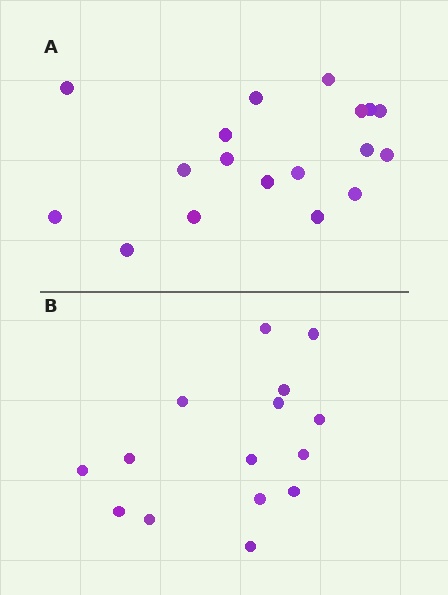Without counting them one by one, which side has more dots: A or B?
Region A (the top region) has more dots.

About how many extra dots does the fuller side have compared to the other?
Region A has just a few more — roughly 2 or 3 more dots than region B.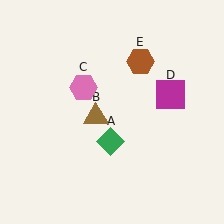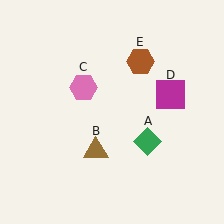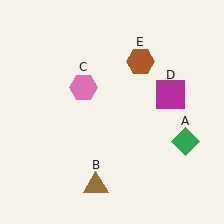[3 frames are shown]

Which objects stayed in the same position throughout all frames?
Pink hexagon (object C) and magenta square (object D) and brown hexagon (object E) remained stationary.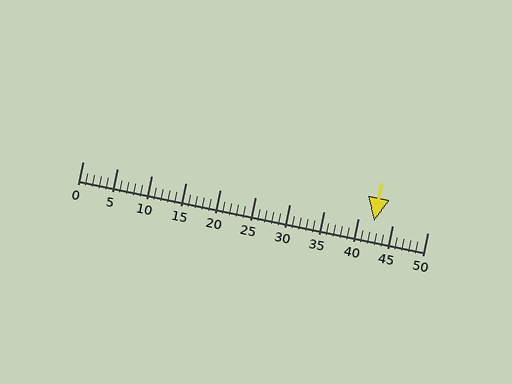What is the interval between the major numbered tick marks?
The major tick marks are spaced 5 units apart.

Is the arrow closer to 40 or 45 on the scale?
The arrow is closer to 40.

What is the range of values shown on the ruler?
The ruler shows values from 0 to 50.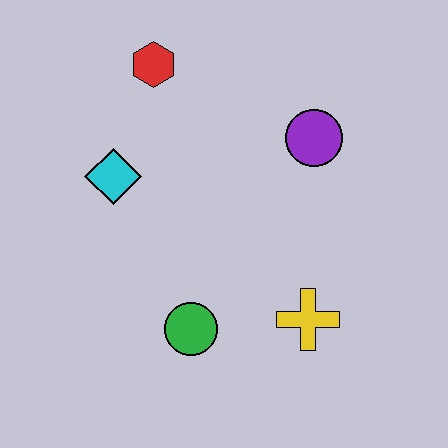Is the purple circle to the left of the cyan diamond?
No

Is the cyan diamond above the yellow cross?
Yes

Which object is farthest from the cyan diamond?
The yellow cross is farthest from the cyan diamond.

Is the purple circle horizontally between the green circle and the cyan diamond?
No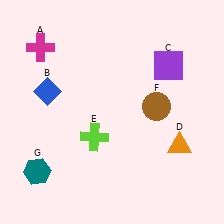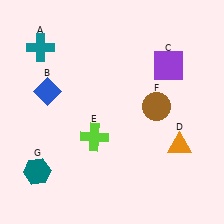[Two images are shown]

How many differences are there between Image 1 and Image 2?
There is 1 difference between the two images.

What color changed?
The cross (A) changed from magenta in Image 1 to teal in Image 2.